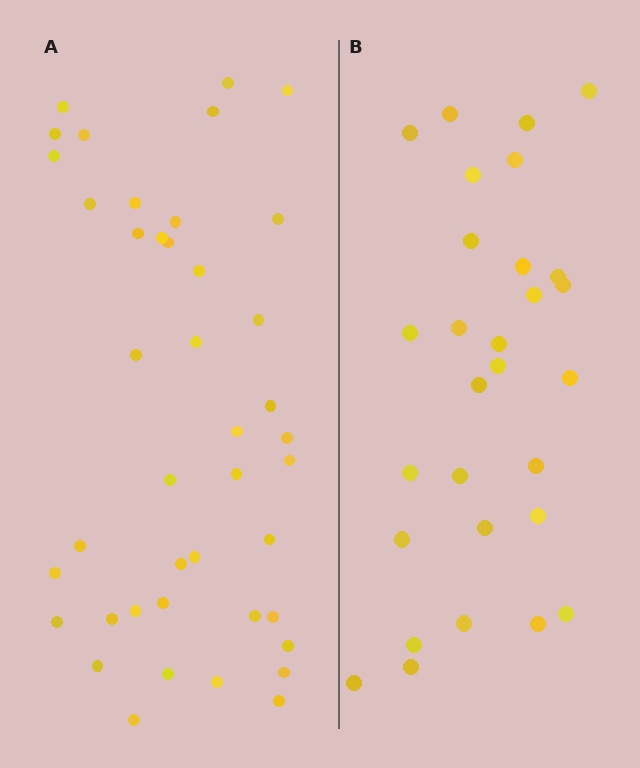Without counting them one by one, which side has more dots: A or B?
Region A (the left region) has more dots.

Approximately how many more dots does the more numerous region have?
Region A has approximately 15 more dots than region B.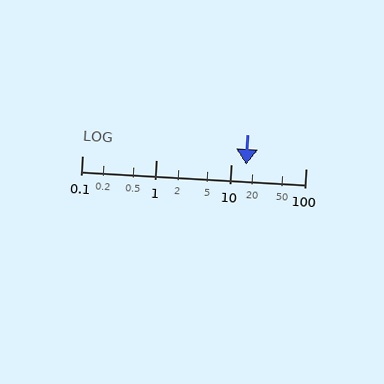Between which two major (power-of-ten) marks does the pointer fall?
The pointer is between 10 and 100.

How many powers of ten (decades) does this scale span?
The scale spans 3 decades, from 0.1 to 100.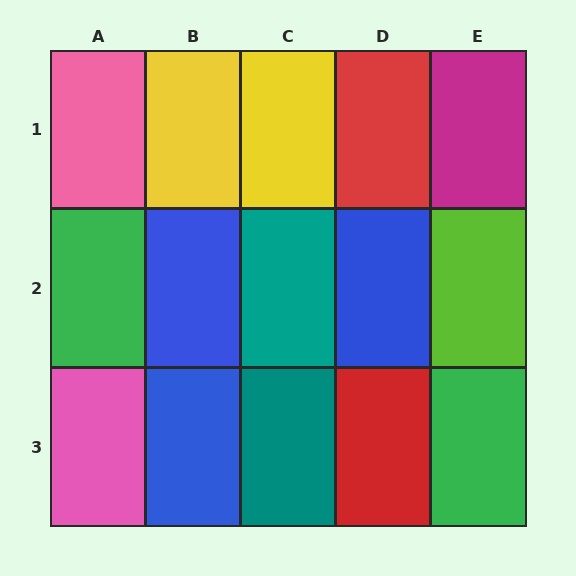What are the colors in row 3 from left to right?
Pink, blue, teal, red, green.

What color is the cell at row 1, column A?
Pink.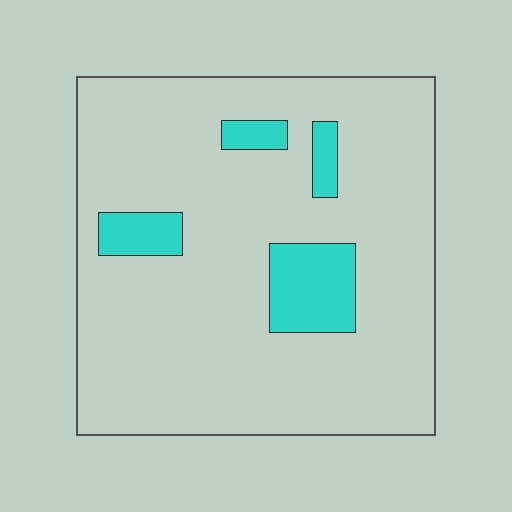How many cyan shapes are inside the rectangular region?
4.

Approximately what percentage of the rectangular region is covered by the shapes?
Approximately 10%.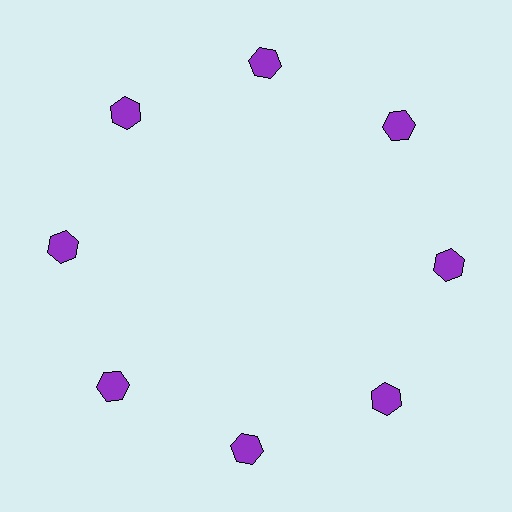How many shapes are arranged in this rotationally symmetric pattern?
There are 8 shapes, arranged in 8 groups of 1.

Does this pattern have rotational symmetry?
Yes, this pattern has 8-fold rotational symmetry. It looks the same after rotating 45 degrees around the center.